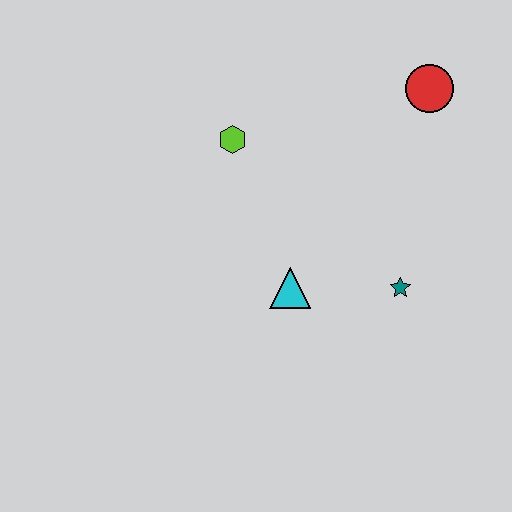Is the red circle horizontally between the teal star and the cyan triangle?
No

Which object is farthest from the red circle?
The cyan triangle is farthest from the red circle.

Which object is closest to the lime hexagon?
The cyan triangle is closest to the lime hexagon.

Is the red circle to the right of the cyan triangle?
Yes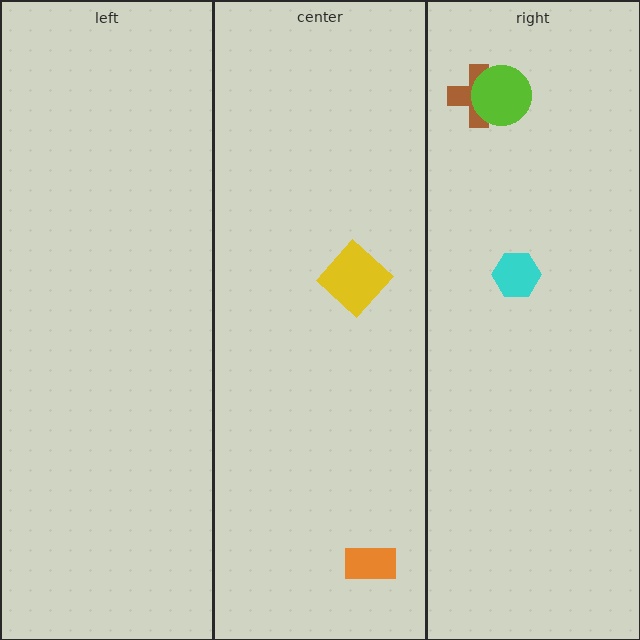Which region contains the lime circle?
The right region.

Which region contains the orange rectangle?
The center region.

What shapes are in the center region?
The yellow diamond, the orange rectangle.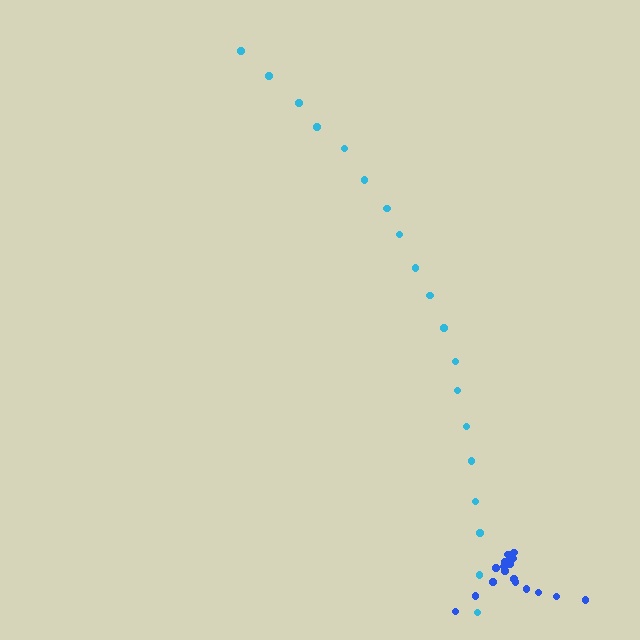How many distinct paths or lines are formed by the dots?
There are 2 distinct paths.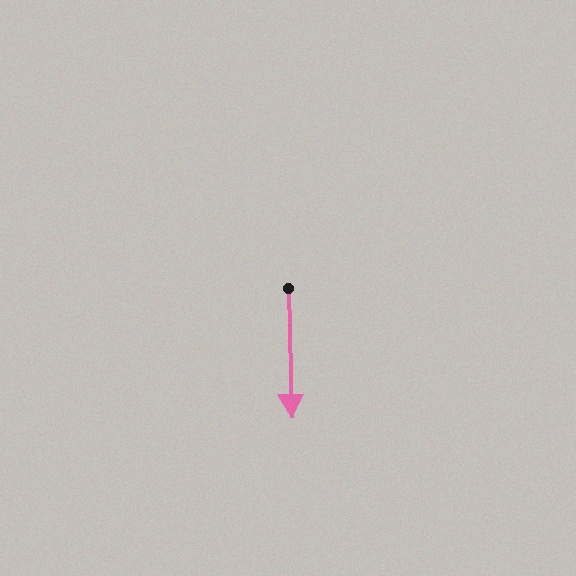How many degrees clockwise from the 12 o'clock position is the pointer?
Approximately 178 degrees.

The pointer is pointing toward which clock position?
Roughly 6 o'clock.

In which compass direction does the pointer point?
South.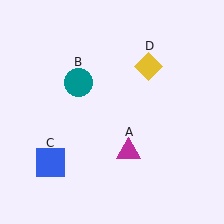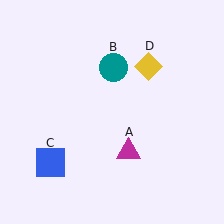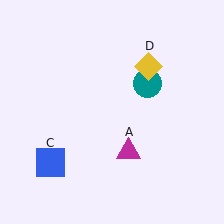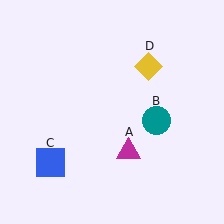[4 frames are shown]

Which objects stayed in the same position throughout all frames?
Magenta triangle (object A) and blue square (object C) and yellow diamond (object D) remained stationary.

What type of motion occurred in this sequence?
The teal circle (object B) rotated clockwise around the center of the scene.